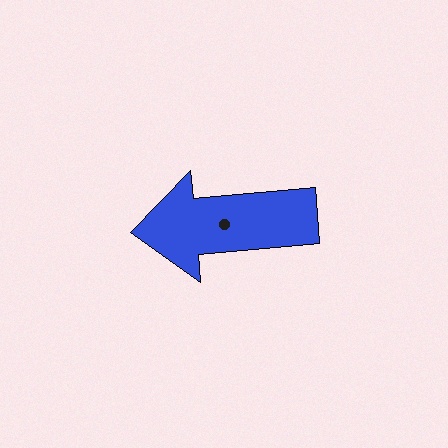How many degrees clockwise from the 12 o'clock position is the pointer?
Approximately 265 degrees.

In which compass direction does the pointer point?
West.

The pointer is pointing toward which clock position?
Roughly 9 o'clock.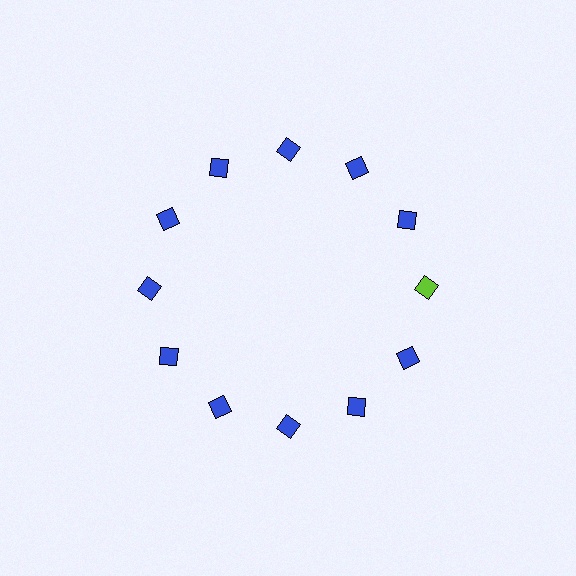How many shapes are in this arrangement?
There are 12 shapes arranged in a ring pattern.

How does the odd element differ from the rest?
It has a different color: lime instead of blue.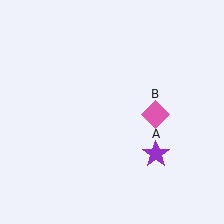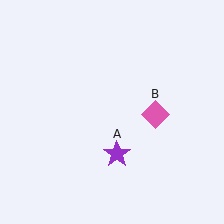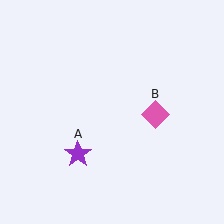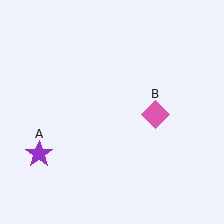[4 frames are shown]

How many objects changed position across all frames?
1 object changed position: purple star (object A).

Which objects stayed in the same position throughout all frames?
Pink diamond (object B) remained stationary.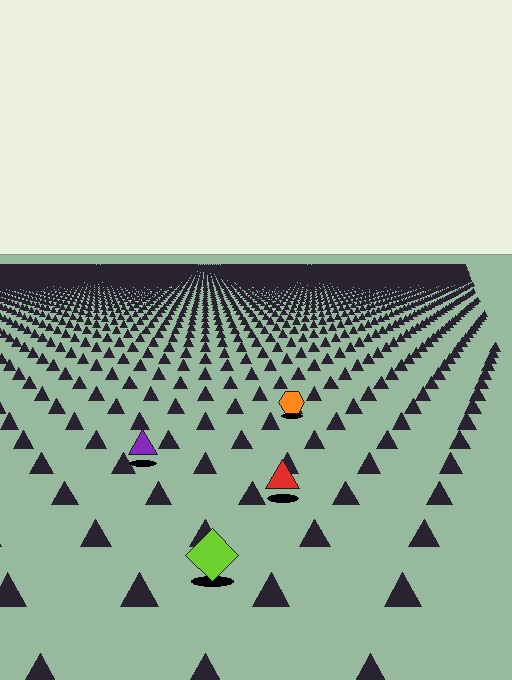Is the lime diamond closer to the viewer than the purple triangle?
Yes. The lime diamond is closer — you can tell from the texture gradient: the ground texture is coarser near it.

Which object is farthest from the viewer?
The orange hexagon is farthest from the viewer. It appears smaller and the ground texture around it is denser.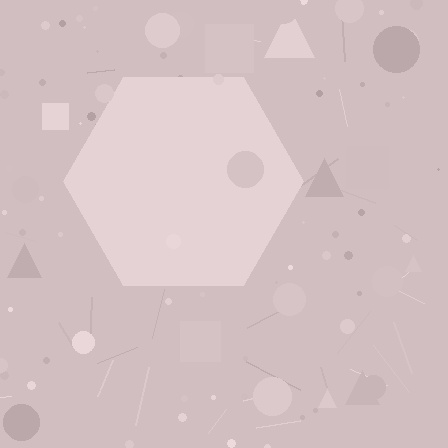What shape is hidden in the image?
A hexagon is hidden in the image.